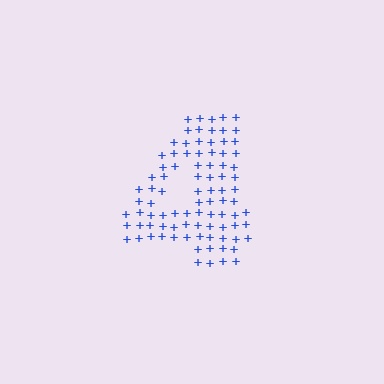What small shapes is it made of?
It is made of small plus signs.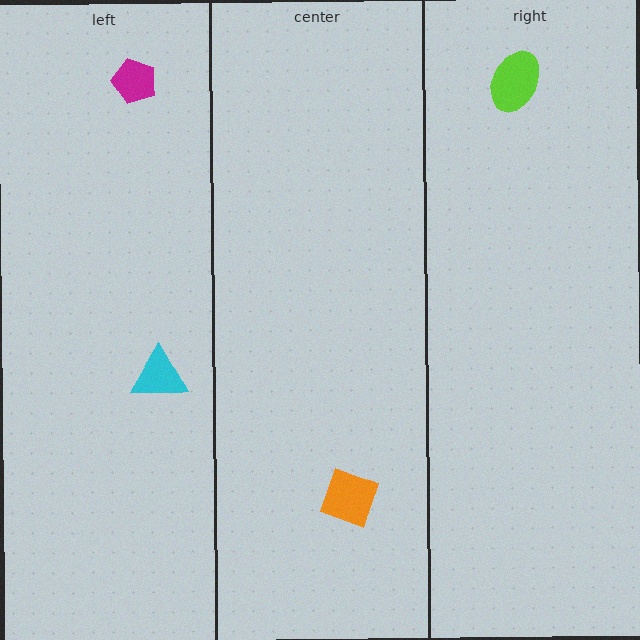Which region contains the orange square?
The center region.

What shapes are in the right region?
The lime ellipse.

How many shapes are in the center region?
1.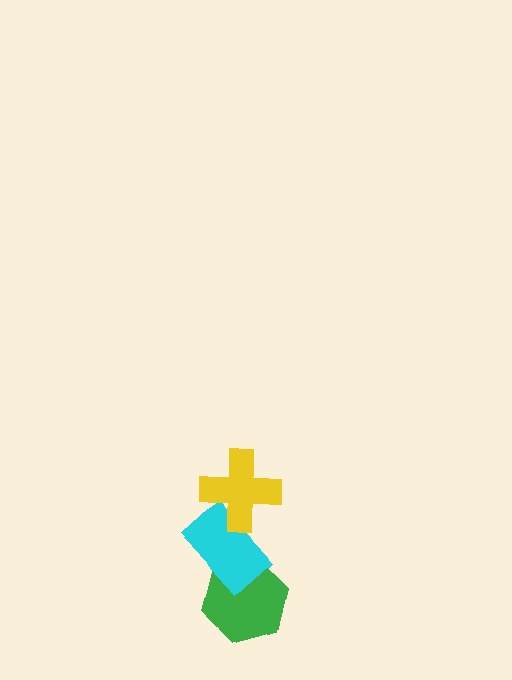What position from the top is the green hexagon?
The green hexagon is 3rd from the top.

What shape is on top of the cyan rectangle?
The yellow cross is on top of the cyan rectangle.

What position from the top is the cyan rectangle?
The cyan rectangle is 2nd from the top.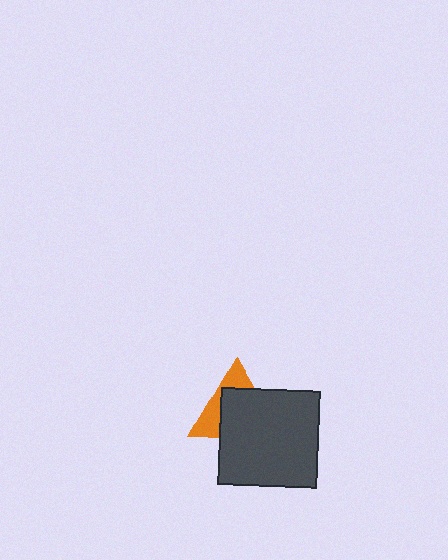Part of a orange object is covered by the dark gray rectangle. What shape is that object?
It is a triangle.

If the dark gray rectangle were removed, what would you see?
You would see the complete orange triangle.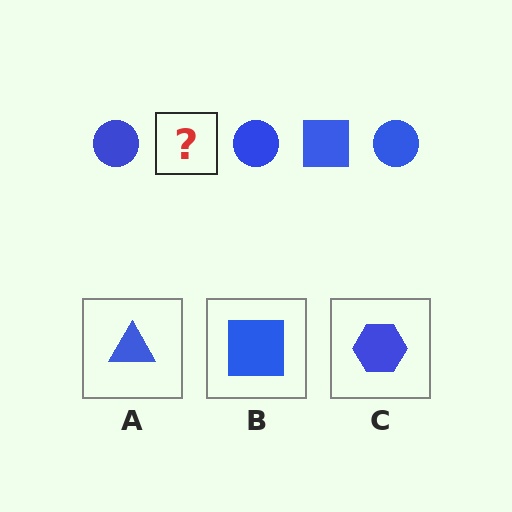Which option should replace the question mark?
Option B.